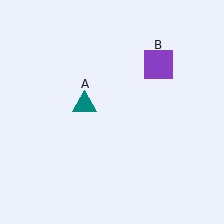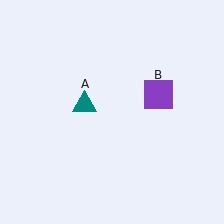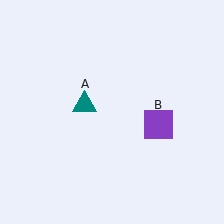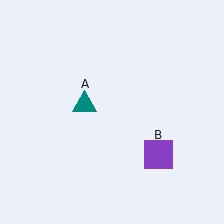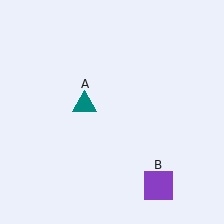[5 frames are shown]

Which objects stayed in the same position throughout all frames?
Teal triangle (object A) remained stationary.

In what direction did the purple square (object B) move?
The purple square (object B) moved down.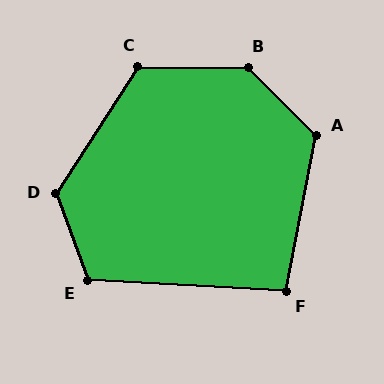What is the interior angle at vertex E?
Approximately 114 degrees (obtuse).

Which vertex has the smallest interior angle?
F, at approximately 98 degrees.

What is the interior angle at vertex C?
Approximately 123 degrees (obtuse).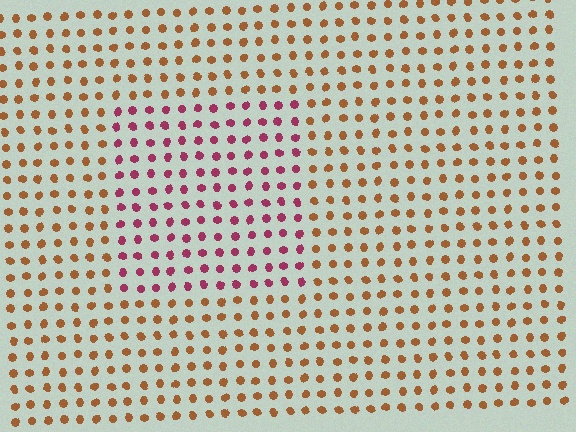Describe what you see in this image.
The image is filled with small brown elements in a uniform arrangement. A rectangle-shaped region is visible where the elements are tinted to a slightly different hue, forming a subtle color boundary.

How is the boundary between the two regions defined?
The boundary is defined purely by a slight shift in hue (about 50 degrees). Spacing, size, and orientation are identical on both sides.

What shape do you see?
I see a rectangle.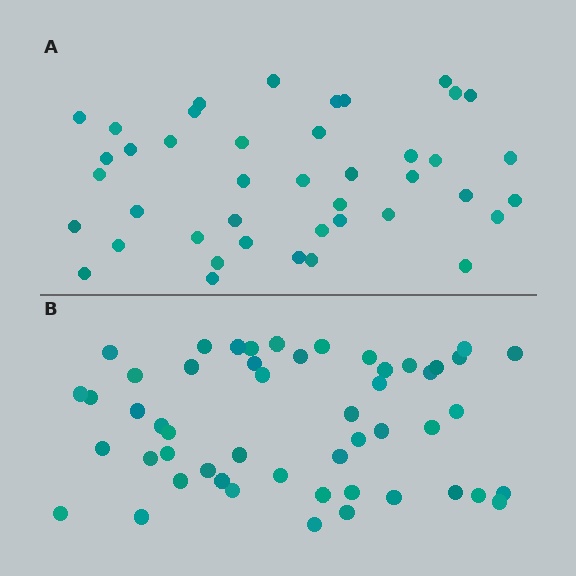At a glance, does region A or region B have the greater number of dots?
Region B (the bottom region) has more dots.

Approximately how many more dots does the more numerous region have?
Region B has roughly 8 or so more dots than region A.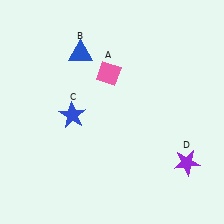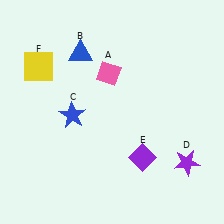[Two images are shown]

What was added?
A purple diamond (E), a yellow square (F) were added in Image 2.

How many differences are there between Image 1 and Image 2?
There are 2 differences between the two images.